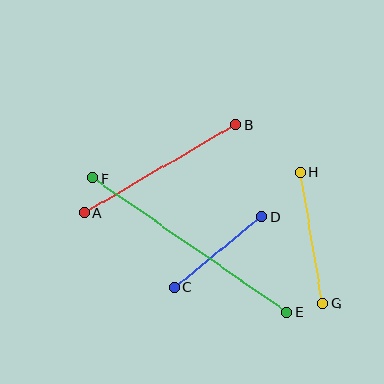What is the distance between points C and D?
The distance is approximately 112 pixels.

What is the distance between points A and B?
The distance is approximately 176 pixels.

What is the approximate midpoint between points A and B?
The midpoint is at approximately (160, 169) pixels.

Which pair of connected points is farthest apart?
Points E and F are farthest apart.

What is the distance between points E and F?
The distance is approximately 236 pixels.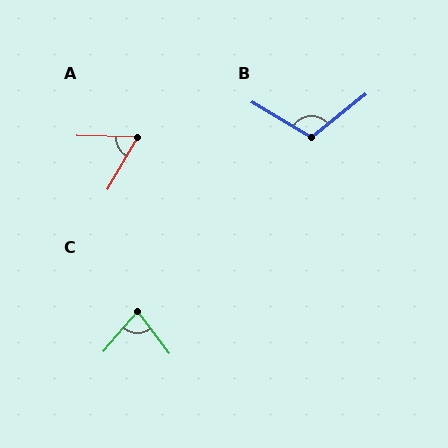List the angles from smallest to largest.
A (61°), C (78°), B (111°).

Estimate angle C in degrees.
Approximately 78 degrees.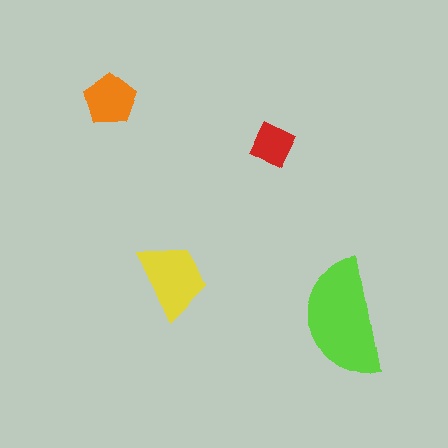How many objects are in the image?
There are 4 objects in the image.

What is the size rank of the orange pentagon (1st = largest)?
3rd.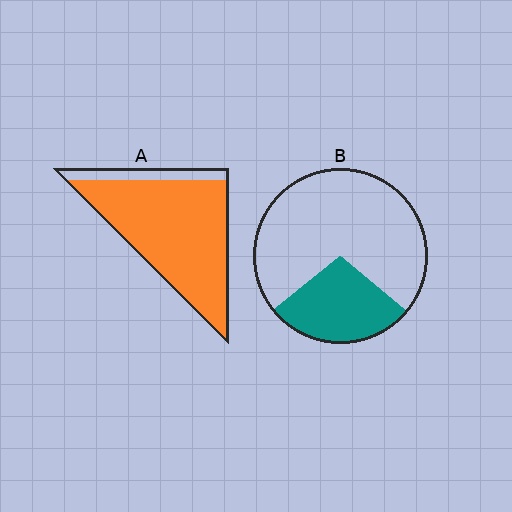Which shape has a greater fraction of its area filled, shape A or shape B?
Shape A.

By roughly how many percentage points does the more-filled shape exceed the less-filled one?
By roughly 60 percentage points (A over B).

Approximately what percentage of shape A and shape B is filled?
A is approximately 85% and B is approximately 30%.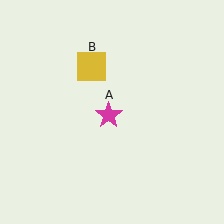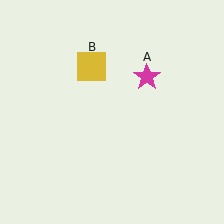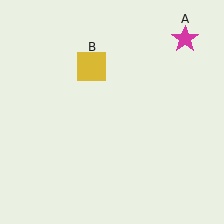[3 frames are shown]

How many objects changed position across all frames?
1 object changed position: magenta star (object A).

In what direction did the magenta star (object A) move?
The magenta star (object A) moved up and to the right.